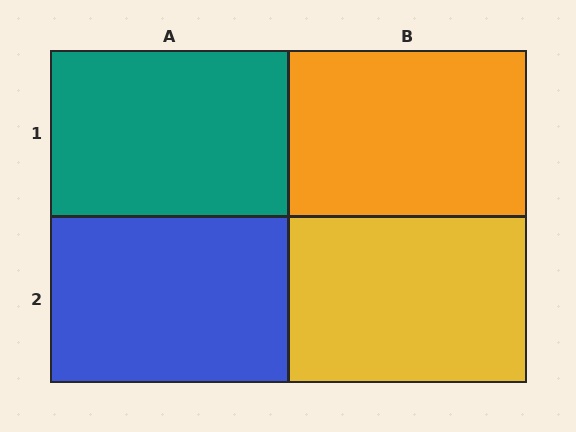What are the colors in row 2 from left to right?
Blue, yellow.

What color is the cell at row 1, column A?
Teal.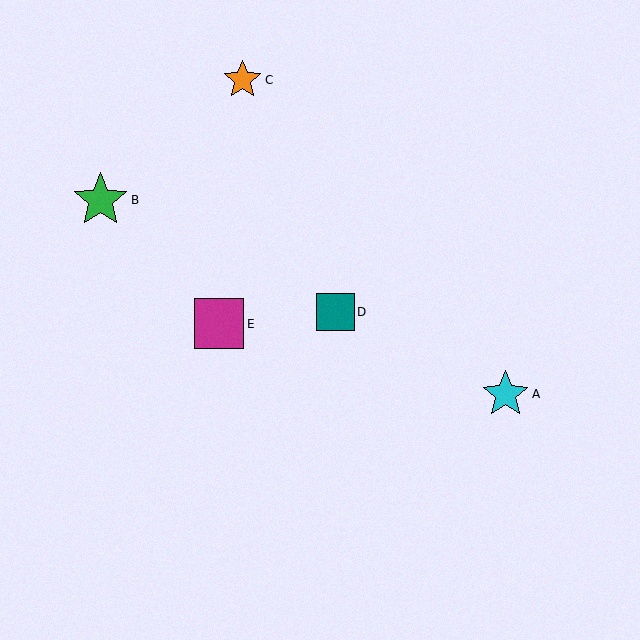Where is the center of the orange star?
The center of the orange star is at (243, 80).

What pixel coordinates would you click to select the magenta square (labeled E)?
Click at (219, 324) to select the magenta square E.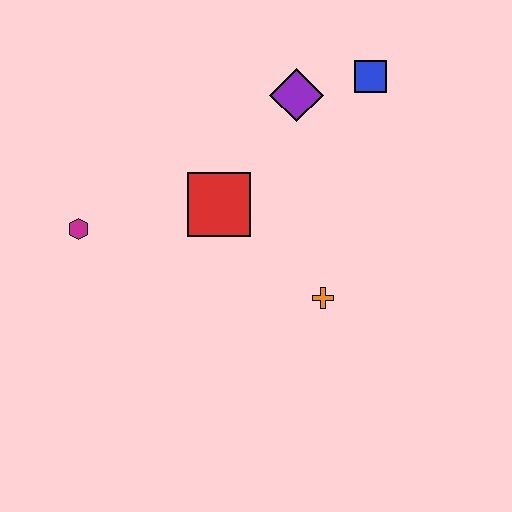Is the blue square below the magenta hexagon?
No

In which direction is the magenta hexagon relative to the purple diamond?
The magenta hexagon is to the left of the purple diamond.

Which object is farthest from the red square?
The blue square is farthest from the red square.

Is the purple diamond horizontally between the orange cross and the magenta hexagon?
Yes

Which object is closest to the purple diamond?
The blue square is closest to the purple diamond.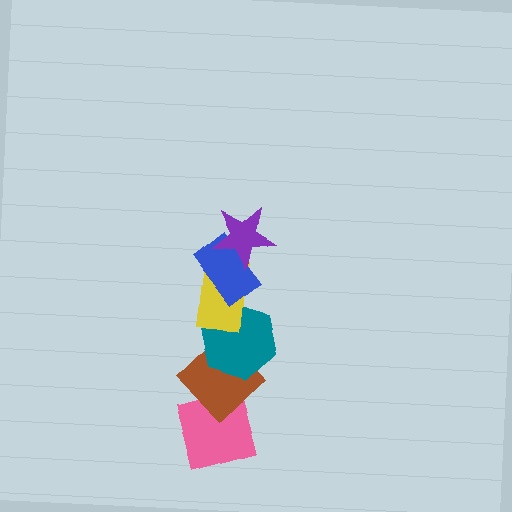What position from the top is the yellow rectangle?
The yellow rectangle is 3rd from the top.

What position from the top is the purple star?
The purple star is 1st from the top.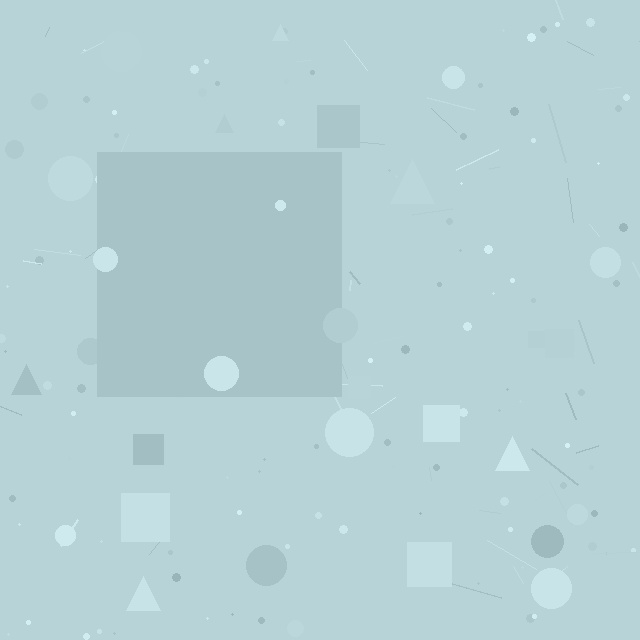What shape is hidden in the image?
A square is hidden in the image.